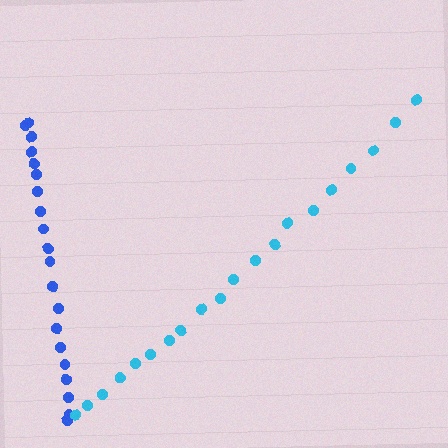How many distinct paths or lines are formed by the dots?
There are 2 distinct paths.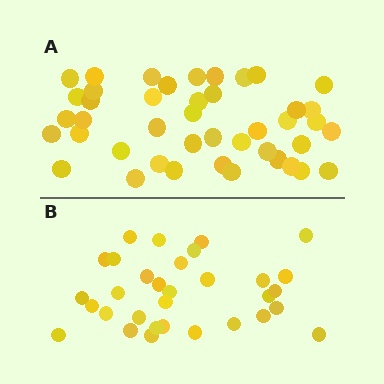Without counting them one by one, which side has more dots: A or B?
Region A (the top region) has more dots.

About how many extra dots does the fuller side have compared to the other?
Region A has roughly 12 or so more dots than region B.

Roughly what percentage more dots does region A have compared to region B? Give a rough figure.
About 35% more.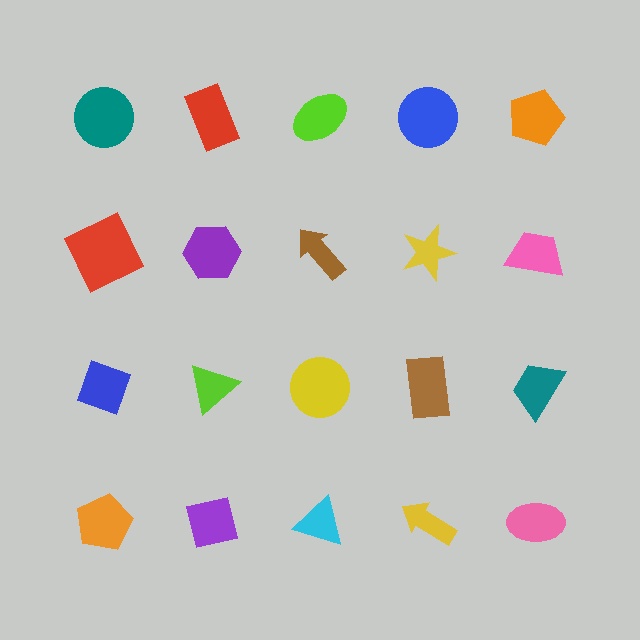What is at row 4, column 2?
A purple square.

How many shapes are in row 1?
5 shapes.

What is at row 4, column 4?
A yellow arrow.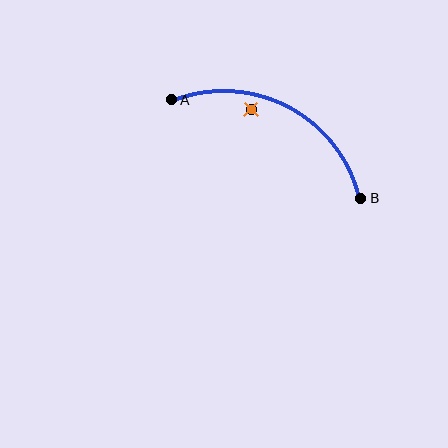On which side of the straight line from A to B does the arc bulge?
The arc bulges above the straight line connecting A and B.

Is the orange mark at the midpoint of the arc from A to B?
No — the orange mark does not lie on the arc at all. It sits slightly inside the curve.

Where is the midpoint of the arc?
The arc midpoint is the point on the curve farthest from the straight line joining A and B. It sits above that line.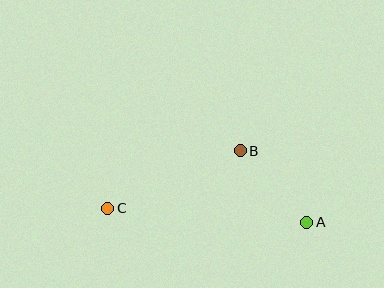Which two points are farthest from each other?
Points A and C are farthest from each other.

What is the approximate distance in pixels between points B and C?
The distance between B and C is approximately 145 pixels.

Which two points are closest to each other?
Points A and B are closest to each other.